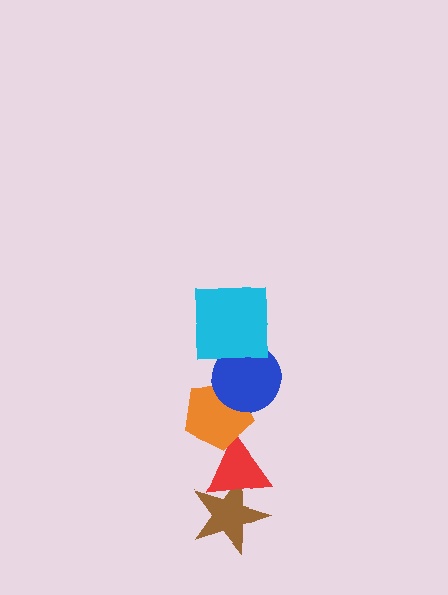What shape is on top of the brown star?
The red triangle is on top of the brown star.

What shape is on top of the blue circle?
The cyan square is on top of the blue circle.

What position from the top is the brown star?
The brown star is 5th from the top.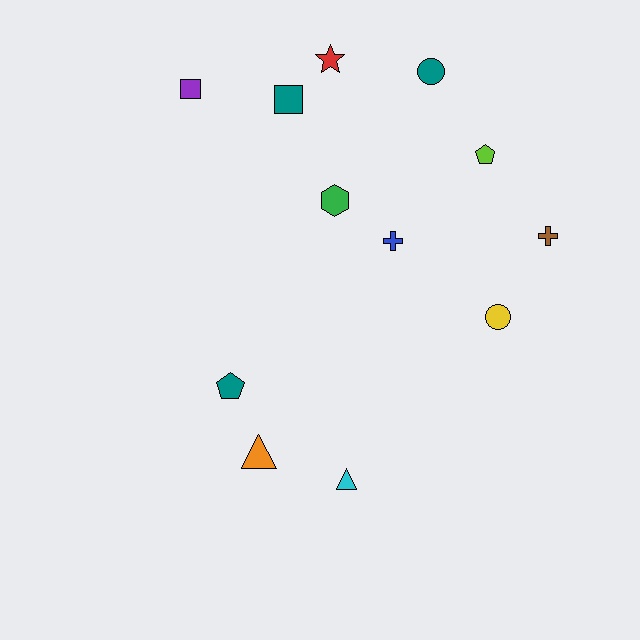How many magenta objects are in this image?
There are no magenta objects.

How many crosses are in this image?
There are 2 crosses.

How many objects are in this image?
There are 12 objects.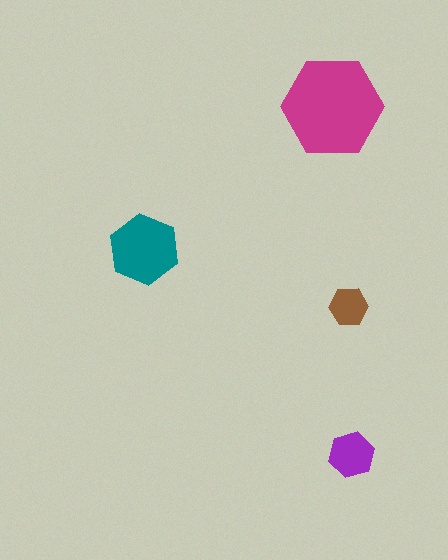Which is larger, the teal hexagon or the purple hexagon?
The teal one.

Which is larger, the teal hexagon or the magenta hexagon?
The magenta one.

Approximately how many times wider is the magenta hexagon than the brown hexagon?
About 2.5 times wider.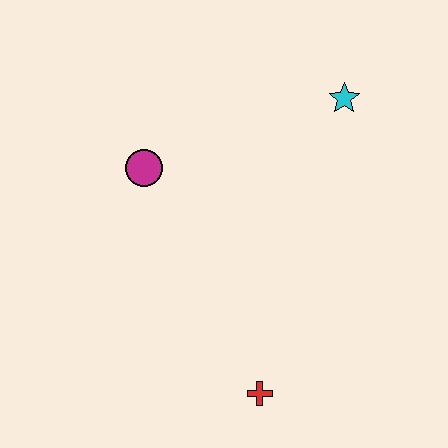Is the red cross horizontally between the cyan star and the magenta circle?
Yes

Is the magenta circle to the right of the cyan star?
No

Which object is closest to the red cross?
The magenta circle is closest to the red cross.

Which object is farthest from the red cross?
The cyan star is farthest from the red cross.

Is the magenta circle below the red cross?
No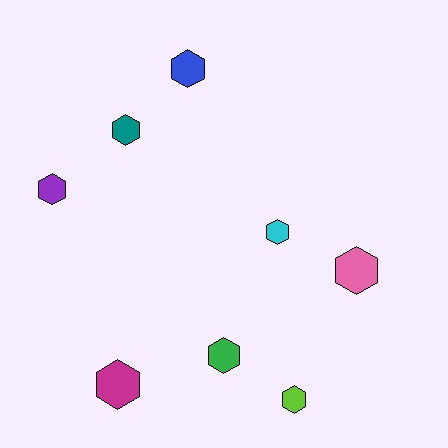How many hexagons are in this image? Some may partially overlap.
There are 8 hexagons.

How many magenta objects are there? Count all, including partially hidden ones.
There is 1 magenta object.